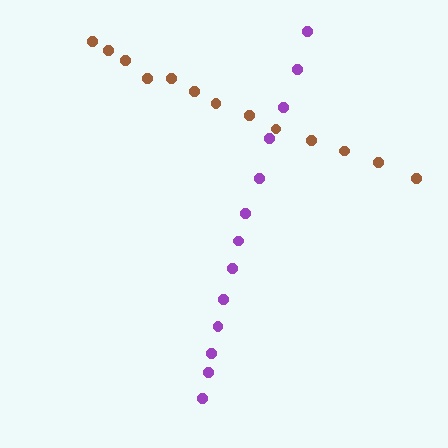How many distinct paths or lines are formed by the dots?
There are 2 distinct paths.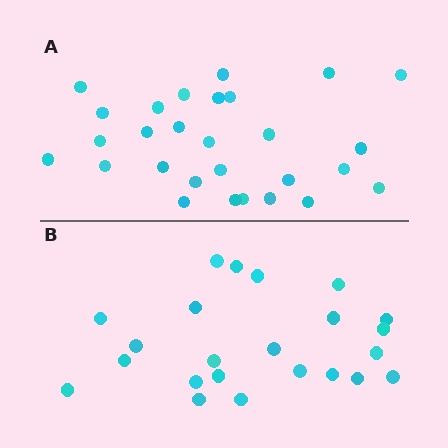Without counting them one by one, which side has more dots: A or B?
Region A (the top region) has more dots.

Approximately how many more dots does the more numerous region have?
Region A has about 5 more dots than region B.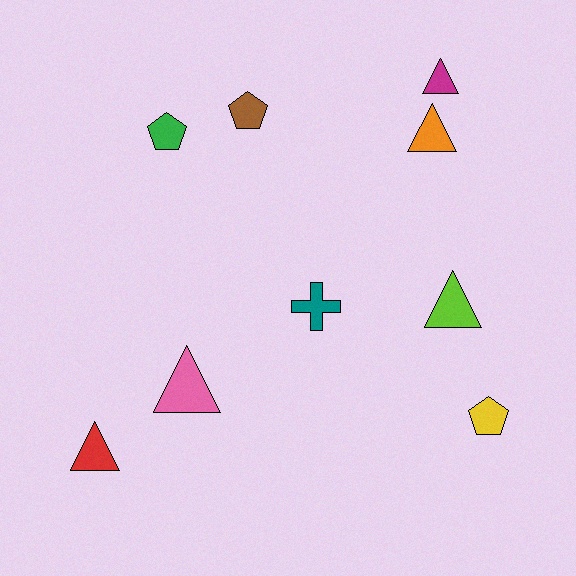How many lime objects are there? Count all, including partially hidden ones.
There is 1 lime object.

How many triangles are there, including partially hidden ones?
There are 5 triangles.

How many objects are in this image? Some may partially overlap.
There are 9 objects.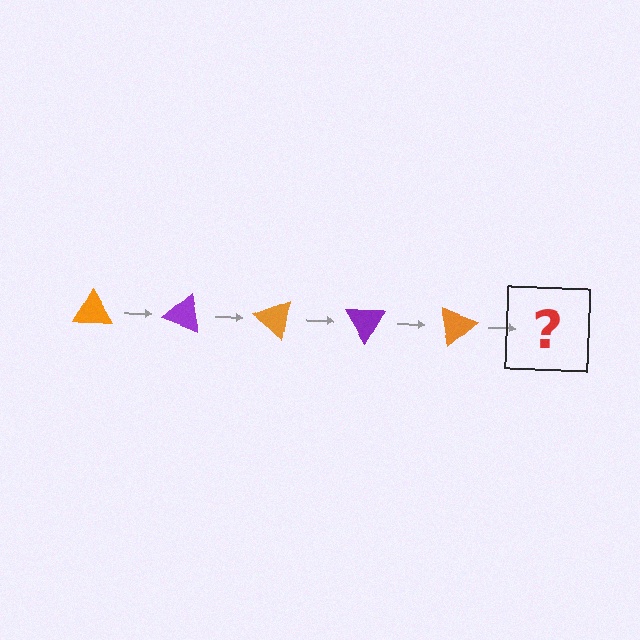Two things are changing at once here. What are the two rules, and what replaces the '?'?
The two rules are that it rotates 20 degrees each step and the color cycles through orange and purple. The '?' should be a purple triangle, rotated 100 degrees from the start.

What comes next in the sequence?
The next element should be a purple triangle, rotated 100 degrees from the start.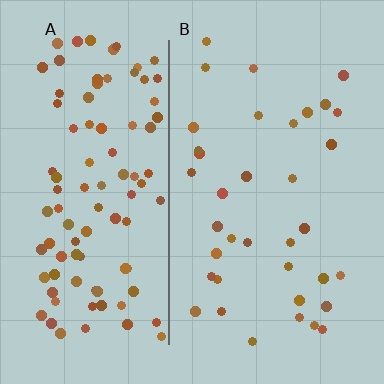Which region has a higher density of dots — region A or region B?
A (the left).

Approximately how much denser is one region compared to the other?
Approximately 2.7× — region A over region B.